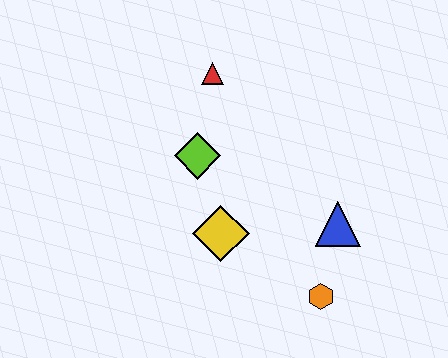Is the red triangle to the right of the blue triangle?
No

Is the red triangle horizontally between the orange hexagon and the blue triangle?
No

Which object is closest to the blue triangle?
The orange hexagon is closest to the blue triangle.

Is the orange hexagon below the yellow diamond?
Yes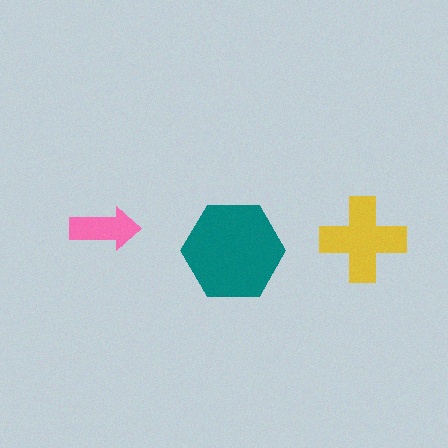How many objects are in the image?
There are 3 objects in the image.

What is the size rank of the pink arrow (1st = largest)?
3rd.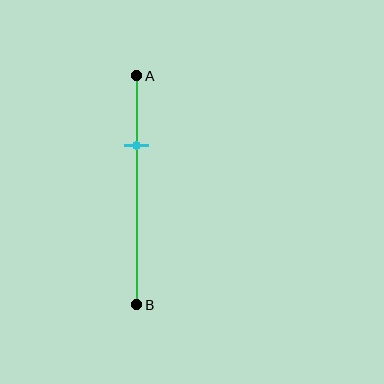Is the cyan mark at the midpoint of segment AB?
No, the mark is at about 30% from A, not at the 50% midpoint.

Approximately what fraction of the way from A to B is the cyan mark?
The cyan mark is approximately 30% of the way from A to B.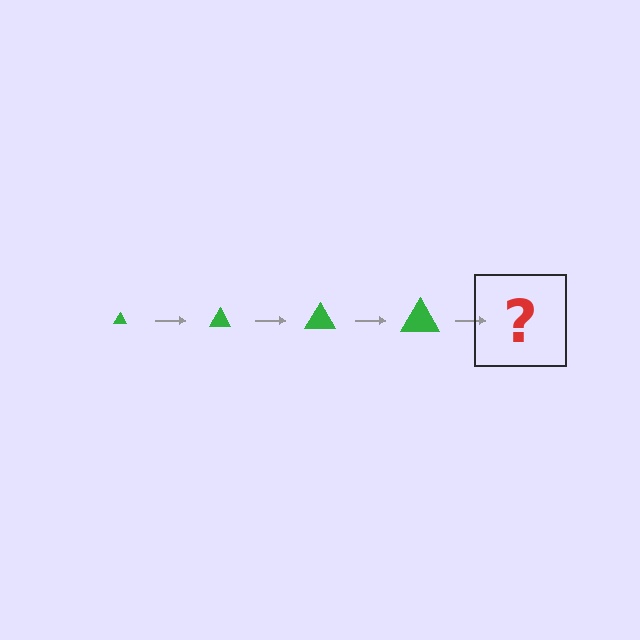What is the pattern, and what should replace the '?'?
The pattern is that the triangle gets progressively larger each step. The '?' should be a green triangle, larger than the previous one.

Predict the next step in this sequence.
The next step is a green triangle, larger than the previous one.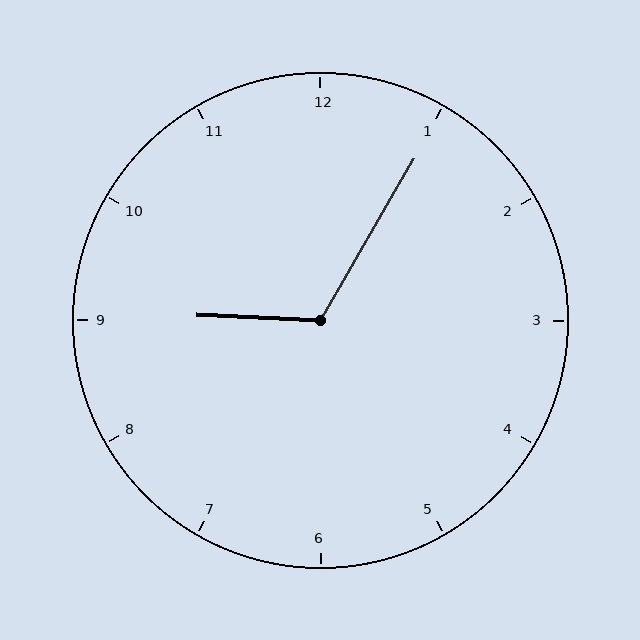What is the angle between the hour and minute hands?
Approximately 118 degrees.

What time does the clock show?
9:05.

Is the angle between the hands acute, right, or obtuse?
It is obtuse.